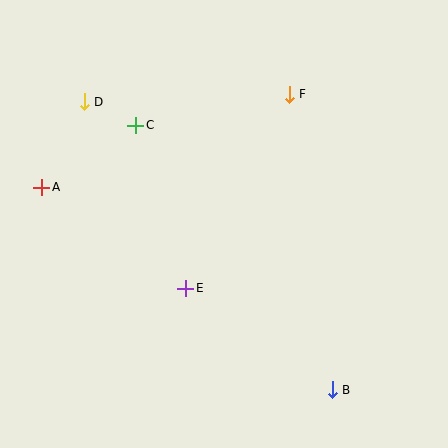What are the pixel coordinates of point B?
Point B is at (332, 390).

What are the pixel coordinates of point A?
Point A is at (42, 187).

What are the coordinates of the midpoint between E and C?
The midpoint between E and C is at (161, 207).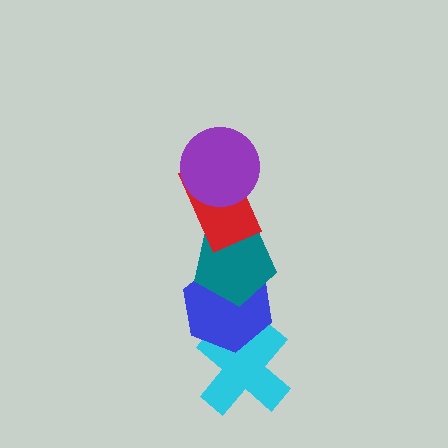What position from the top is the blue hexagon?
The blue hexagon is 4th from the top.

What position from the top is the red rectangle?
The red rectangle is 2nd from the top.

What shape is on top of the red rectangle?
The purple circle is on top of the red rectangle.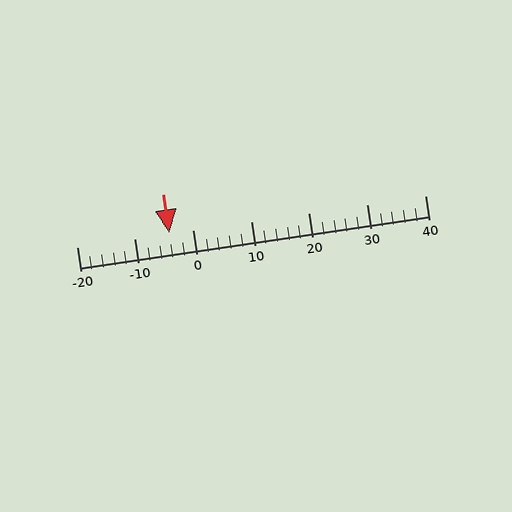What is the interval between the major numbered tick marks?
The major tick marks are spaced 10 units apart.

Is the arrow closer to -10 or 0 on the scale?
The arrow is closer to 0.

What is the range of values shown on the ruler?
The ruler shows values from -20 to 40.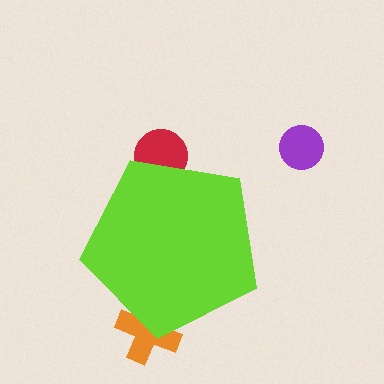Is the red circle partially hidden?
Yes, the red circle is partially hidden behind the lime pentagon.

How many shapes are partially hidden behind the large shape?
2 shapes are partially hidden.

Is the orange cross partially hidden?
Yes, the orange cross is partially hidden behind the lime pentagon.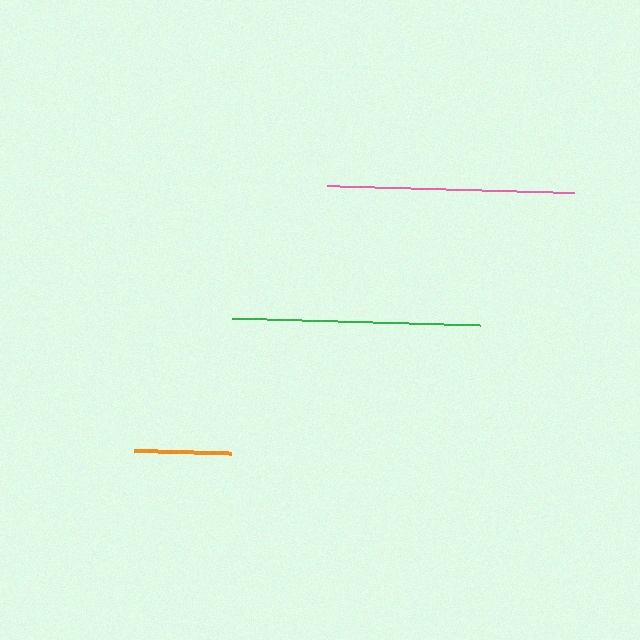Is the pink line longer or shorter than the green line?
The green line is longer than the pink line.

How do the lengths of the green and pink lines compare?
The green and pink lines are approximately the same length.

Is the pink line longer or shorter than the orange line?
The pink line is longer than the orange line.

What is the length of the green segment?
The green segment is approximately 249 pixels long.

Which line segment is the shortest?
The orange line is the shortest at approximately 97 pixels.